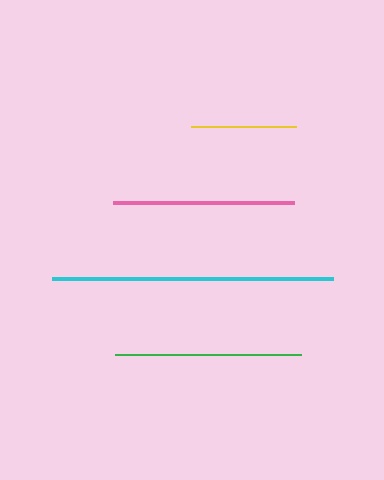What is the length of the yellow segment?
The yellow segment is approximately 105 pixels long.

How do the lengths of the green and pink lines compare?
The green and pink lines are approximately the same length.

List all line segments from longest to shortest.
From longest to shortest: cyan, green, pink, yellow.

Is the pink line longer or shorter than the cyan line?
The cyan line is longer than the pink line.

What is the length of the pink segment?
The pink segment is approximately 181 pixels long.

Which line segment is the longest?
The cyan line is the longest at approximately 282 pixels.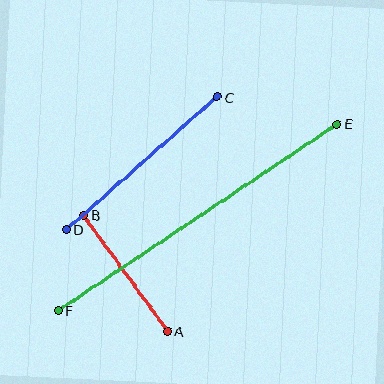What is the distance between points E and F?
The distance is approximately 335 pixels.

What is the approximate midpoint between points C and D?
The midpoint is at approximately (142, 163) pixels.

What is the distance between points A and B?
The distance is approximately 143 pixels.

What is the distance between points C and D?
The distance is approximately 201 pixels.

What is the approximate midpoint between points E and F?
The midpoint is at approximately (198, 217) pixels.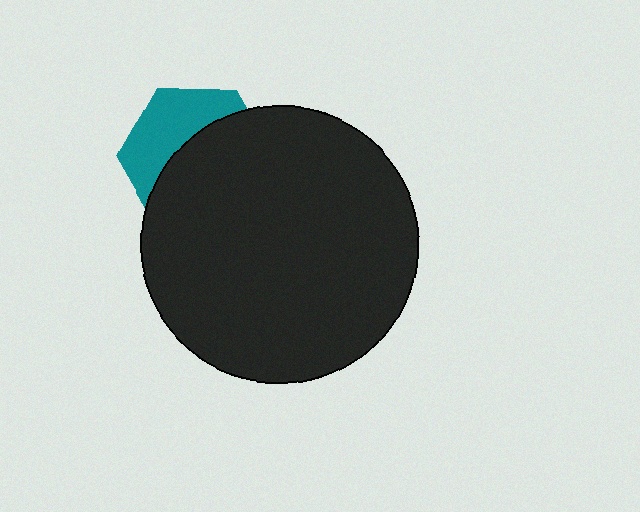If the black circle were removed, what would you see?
You would see the complete teal hexagon.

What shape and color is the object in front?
The object in front is a black circle.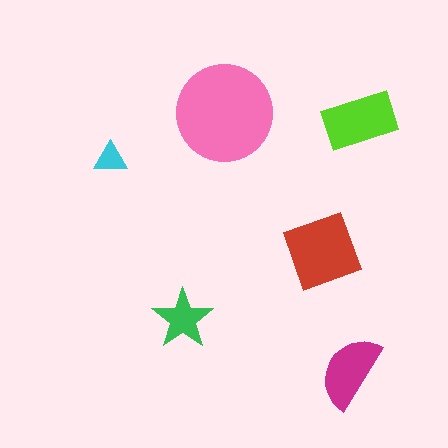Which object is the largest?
The pink circle.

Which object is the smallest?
The cyan triangle.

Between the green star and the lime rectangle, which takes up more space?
The lime rectangle.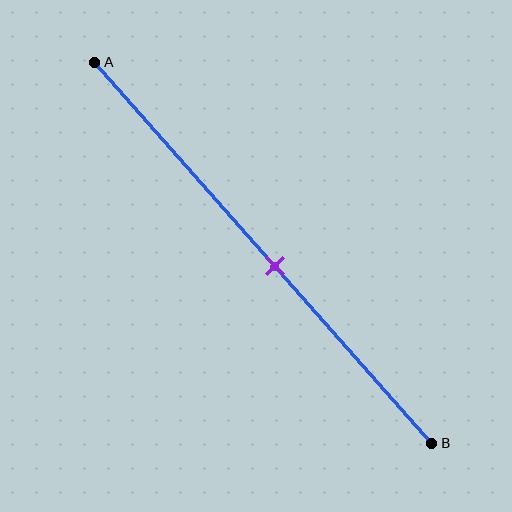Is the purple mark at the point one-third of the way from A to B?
No, the mark is at about 55% from A, not at the 33% one-third point.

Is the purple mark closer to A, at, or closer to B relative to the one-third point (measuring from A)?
The purple mark is closer to point B than the one-third point of segment AB.